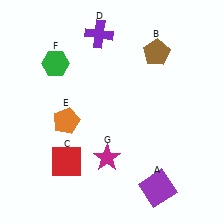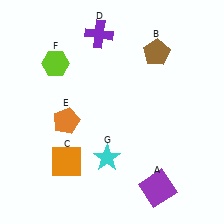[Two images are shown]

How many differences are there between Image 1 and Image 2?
There are 3 differences between the two images.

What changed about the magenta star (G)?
In Image 1, G is magenta. In Image 2, it changed to cyan.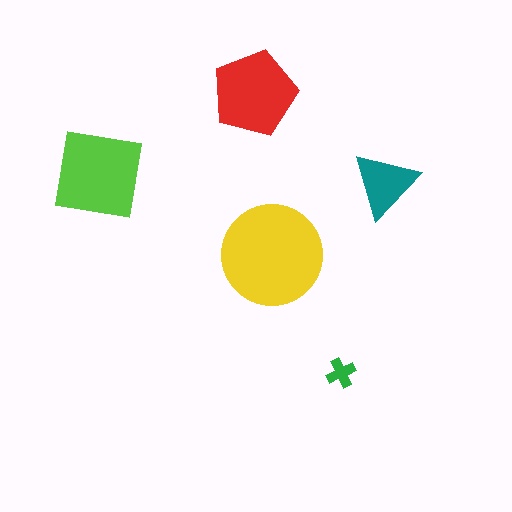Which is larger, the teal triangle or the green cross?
The teal triangle.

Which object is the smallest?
The green cross.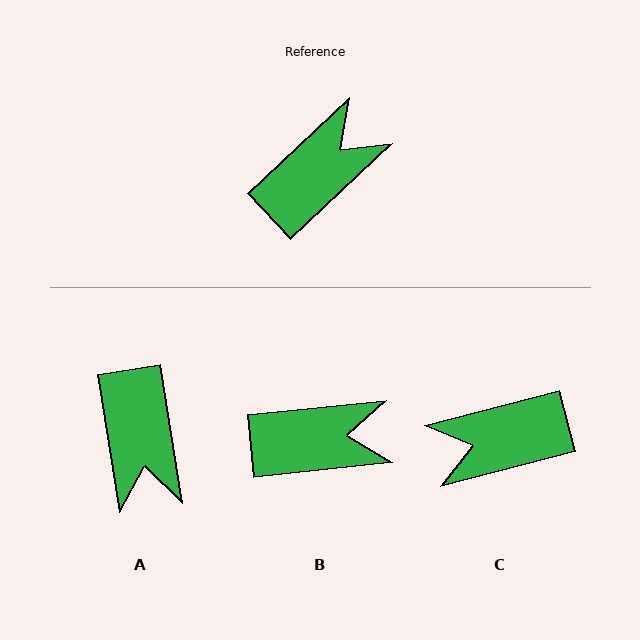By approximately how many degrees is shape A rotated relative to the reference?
Approximately 124 degrees clockwise.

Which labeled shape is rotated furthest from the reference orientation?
C, about 152 degrees away.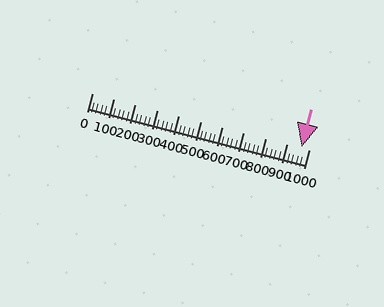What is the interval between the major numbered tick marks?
The major tick marks are spaced 100 units apart.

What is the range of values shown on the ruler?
The ruler shows values from 0 to 1000.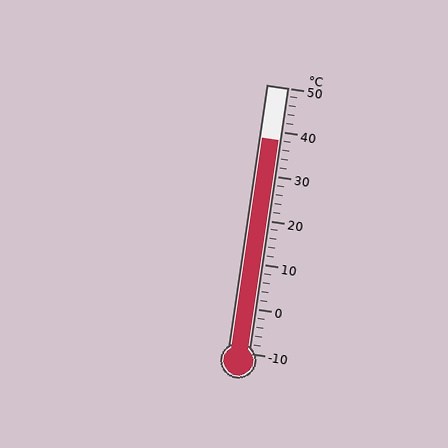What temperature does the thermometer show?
The thermometer shows approximately 38°C.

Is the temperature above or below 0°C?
The temperature is above 0°C.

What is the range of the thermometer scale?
The thermometer scale ranges from -10°C to 50°C.